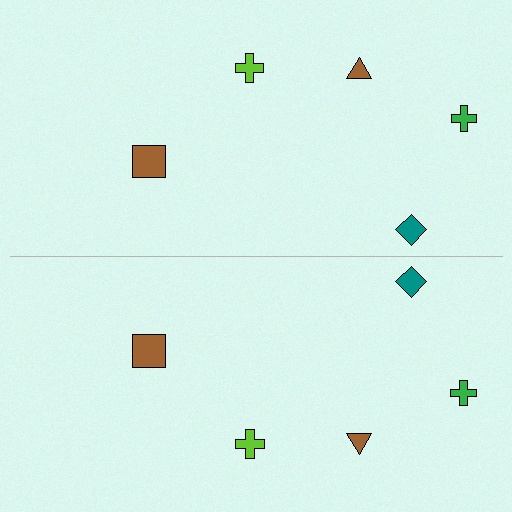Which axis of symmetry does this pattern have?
The pattern has a horizontal axis of symmetry running through the center of the image.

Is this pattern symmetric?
Yes, this pattern has bilateral (reflection) symmetry.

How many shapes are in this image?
There are 10 shapes in this image.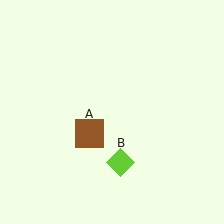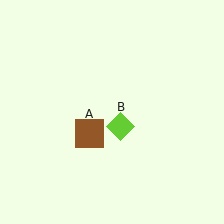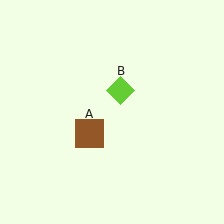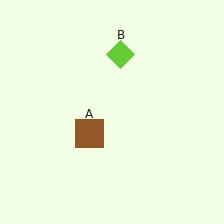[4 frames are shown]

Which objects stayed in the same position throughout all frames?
Brown square (object A) remained stationary.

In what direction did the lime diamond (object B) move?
The lime diamond (object B) moved up.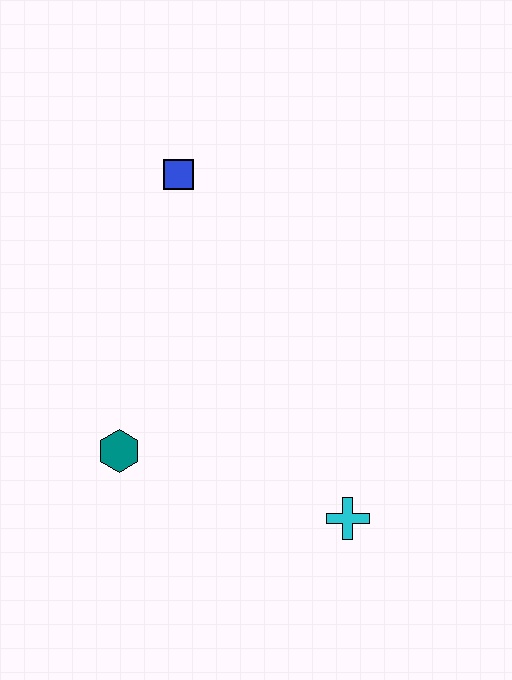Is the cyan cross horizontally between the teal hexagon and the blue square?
No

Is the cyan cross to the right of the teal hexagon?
Yes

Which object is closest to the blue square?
The teal hexagon is closest to the blue square.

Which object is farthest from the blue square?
The cyan cross is farthest from the blue square.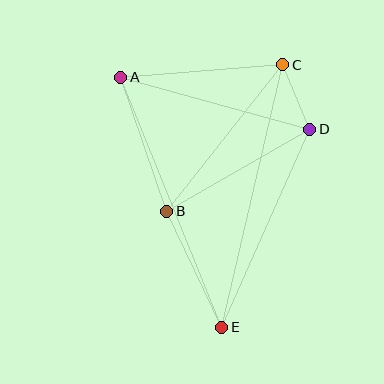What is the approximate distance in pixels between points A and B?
The distance between A and B is approximately 142 pixels.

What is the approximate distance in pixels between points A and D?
The distance between A and D is approximately 196 pixels.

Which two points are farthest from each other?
Points A and E are farthest from each other.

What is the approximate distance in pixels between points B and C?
The distance between B and C is approximately 187 pixels.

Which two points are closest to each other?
Points C and D are closest to each other.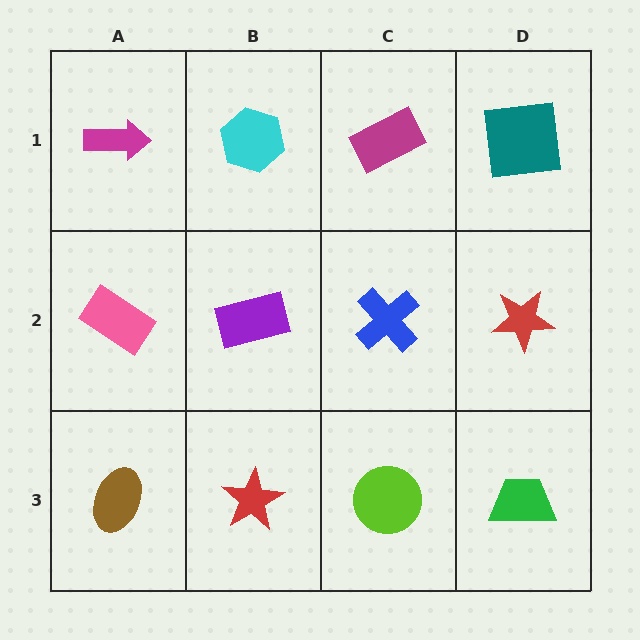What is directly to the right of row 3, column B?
A lime circle.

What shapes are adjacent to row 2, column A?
A magenta arrow (row 1, column A), a brown ellipse (row 3, column A), a purple rectangle (row 2, column B).